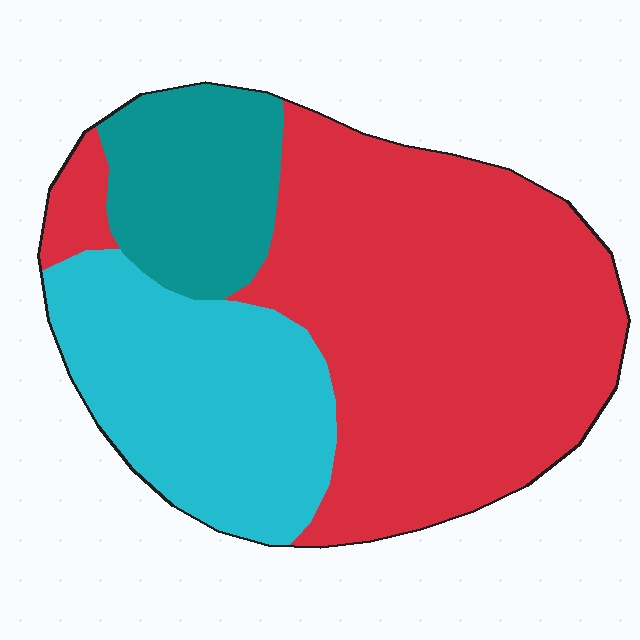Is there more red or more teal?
Red.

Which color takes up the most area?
Red, at roughly 55%.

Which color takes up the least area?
Teal, at roughly 15%.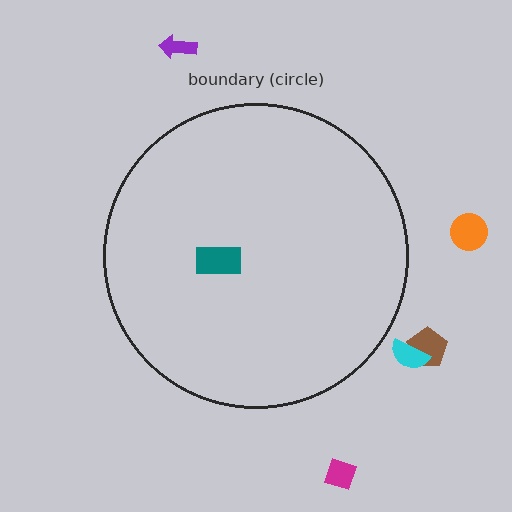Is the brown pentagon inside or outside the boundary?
Outside.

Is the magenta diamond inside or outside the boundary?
Outside.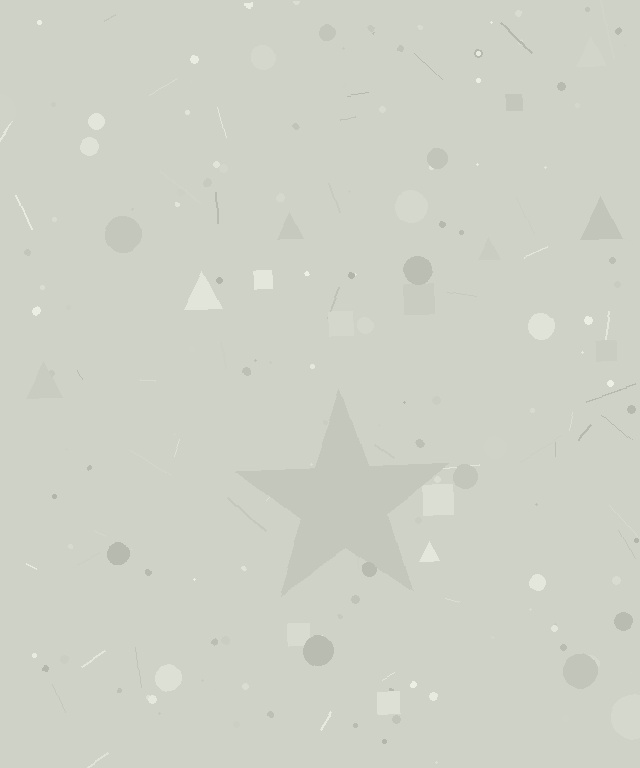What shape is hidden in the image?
A star is hidden in the image.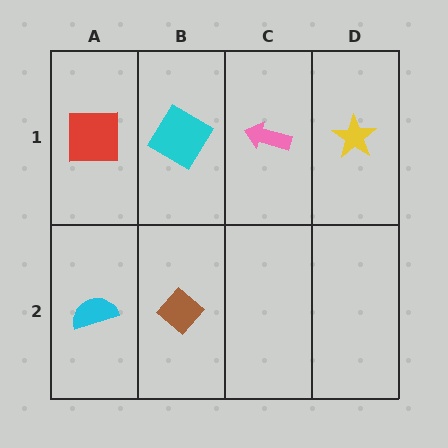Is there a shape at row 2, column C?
No, that cell is empty.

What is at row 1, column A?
A red square.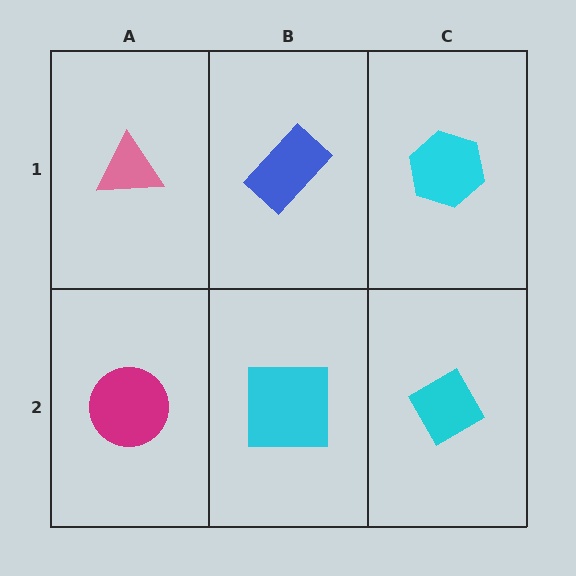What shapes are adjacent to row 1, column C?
A cyan diamond (row 2, column C), a blue rectangle (row 1, column B).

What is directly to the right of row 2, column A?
A cyan square.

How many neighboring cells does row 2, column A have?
2.